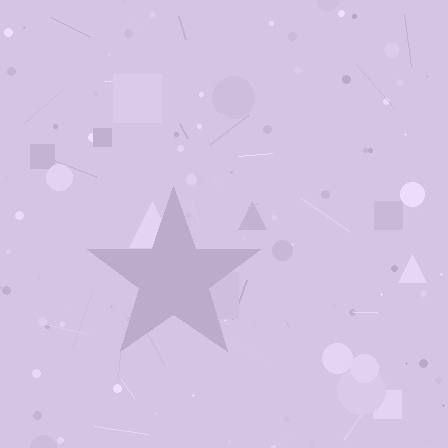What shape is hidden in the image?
A star is hidden in the image.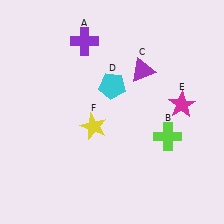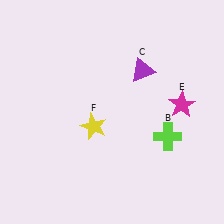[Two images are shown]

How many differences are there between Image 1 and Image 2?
There are 2 differences between the two images.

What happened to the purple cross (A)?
The purple cross (A) was removed in Image 2. It was in the top-left area of Image 1.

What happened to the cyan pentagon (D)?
The cyan pentagon (D) was removed in Image 2. It was in the top-right area of Image 1.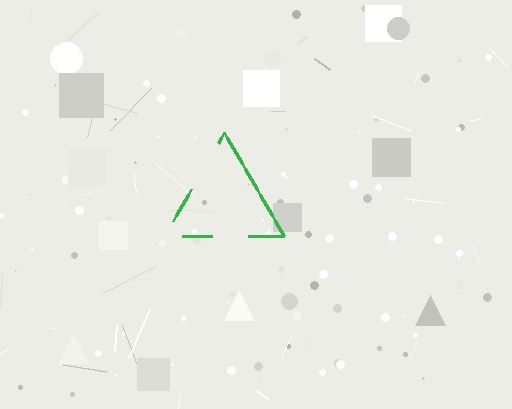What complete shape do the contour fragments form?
The contour fragments form a triangle.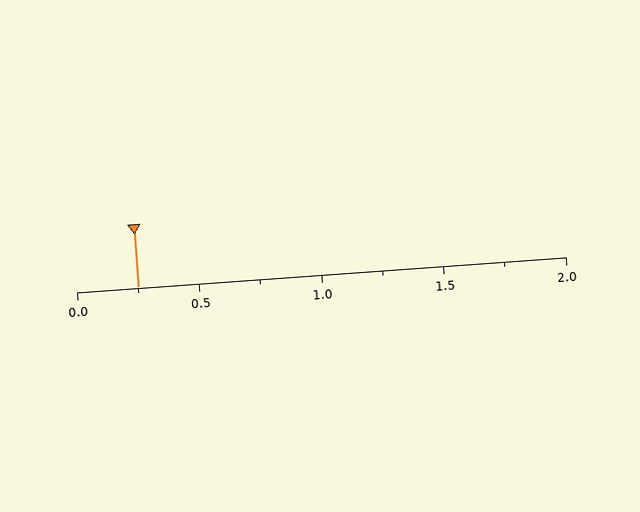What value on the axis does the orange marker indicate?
The marker indicates approximately 0.25.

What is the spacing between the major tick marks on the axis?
The major ticks are spaced 0.5 apart.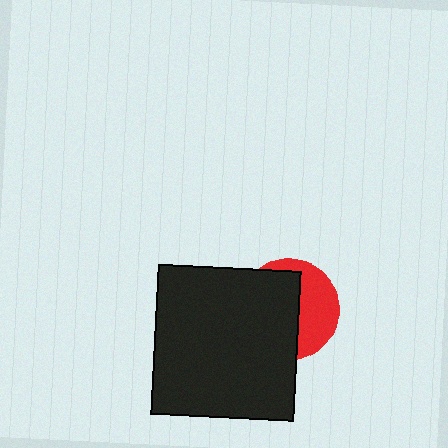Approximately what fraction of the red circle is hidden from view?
Roughly 58% of the red circle is hidden behind the black rectangle.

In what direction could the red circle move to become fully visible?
The red circle could move right. That would shift it out from behind the black rectangle entirely.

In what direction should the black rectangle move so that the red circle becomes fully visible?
The black rectangle should move left. That is the shortest direction to clear the overlap and leave the red circle fully visible.